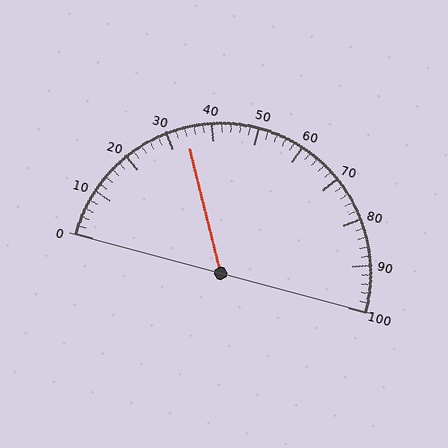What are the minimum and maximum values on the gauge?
The gauge ranges from 0 to 100.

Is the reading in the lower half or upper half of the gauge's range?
The reading is in the lower half of the range (0 to 100).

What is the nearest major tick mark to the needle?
The nearest major tick mark is 30.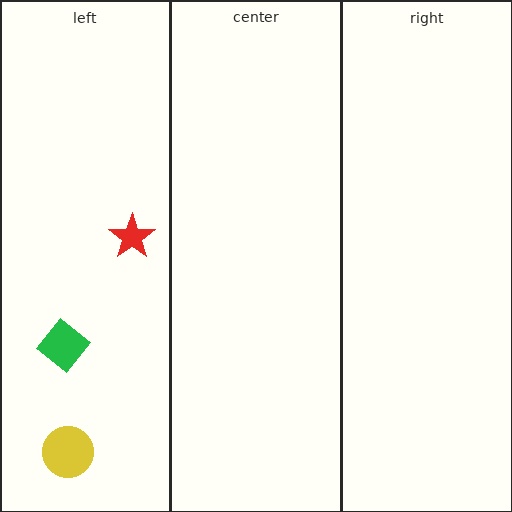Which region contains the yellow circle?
The left region.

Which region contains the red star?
The left region.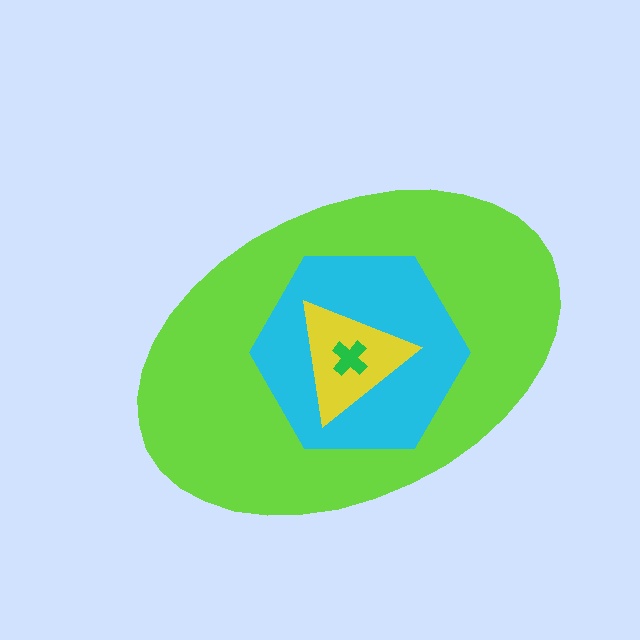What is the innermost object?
The green cross.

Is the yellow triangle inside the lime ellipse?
Yes.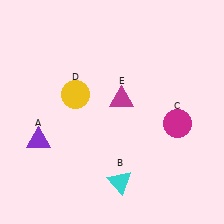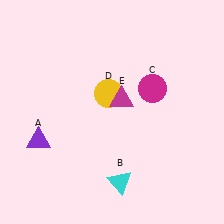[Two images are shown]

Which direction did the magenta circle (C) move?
The magenta circle (C) moved up.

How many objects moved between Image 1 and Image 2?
2 objects moved between the two images.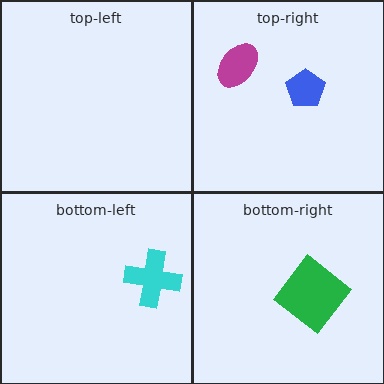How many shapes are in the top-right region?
2.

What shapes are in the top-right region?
The blue pentagon, the magenta ellipse.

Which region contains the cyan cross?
The bottom-left region.